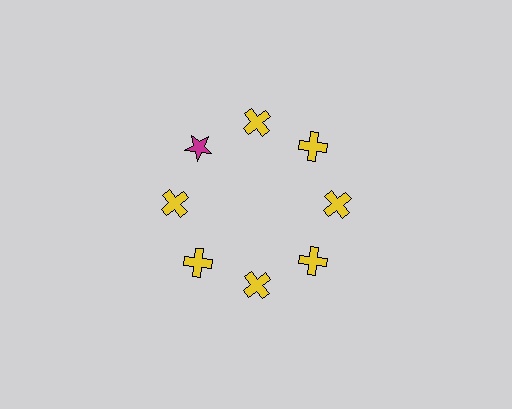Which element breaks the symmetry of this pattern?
The magenta star at roughly the 10 o'clock position breaks the symmetry. All other shapes are yellow crosses.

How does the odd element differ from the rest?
It differs in both color (magenta instead of yellow) and shape (star instead of cross).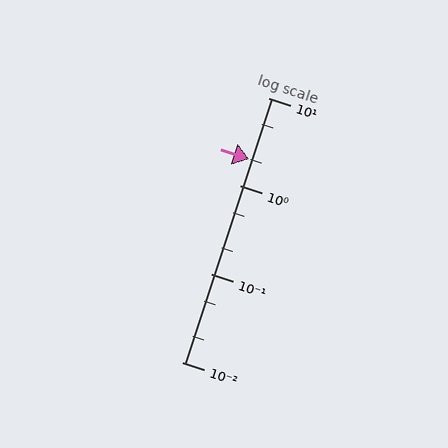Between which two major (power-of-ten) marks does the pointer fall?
The pointer is between 1 and 10.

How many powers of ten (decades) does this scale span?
The scale spans 3 decades, from 0.01 to 10.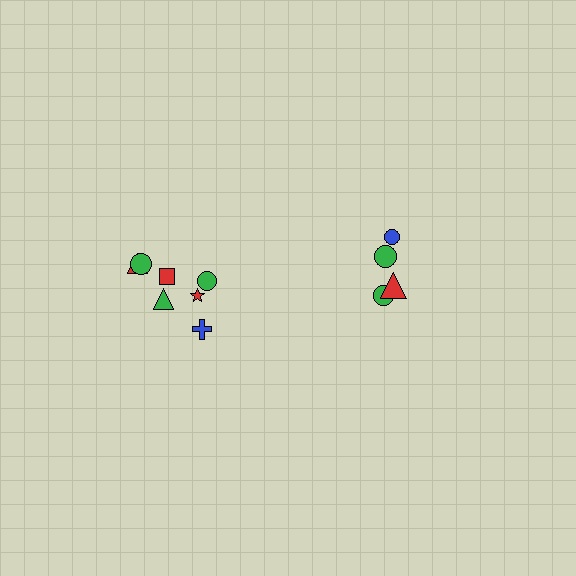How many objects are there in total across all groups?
There are 11 objects.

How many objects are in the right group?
There are 4 objects.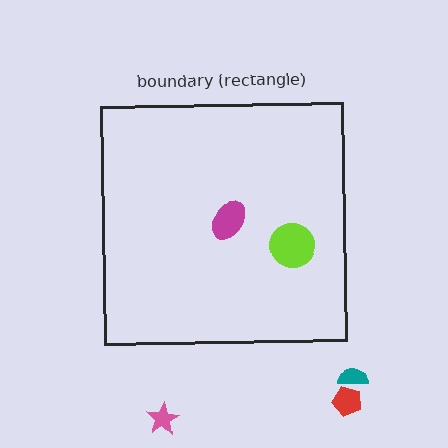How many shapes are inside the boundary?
2 inside, 3 outside.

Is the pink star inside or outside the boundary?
Outside.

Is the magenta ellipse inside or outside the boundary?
Inside.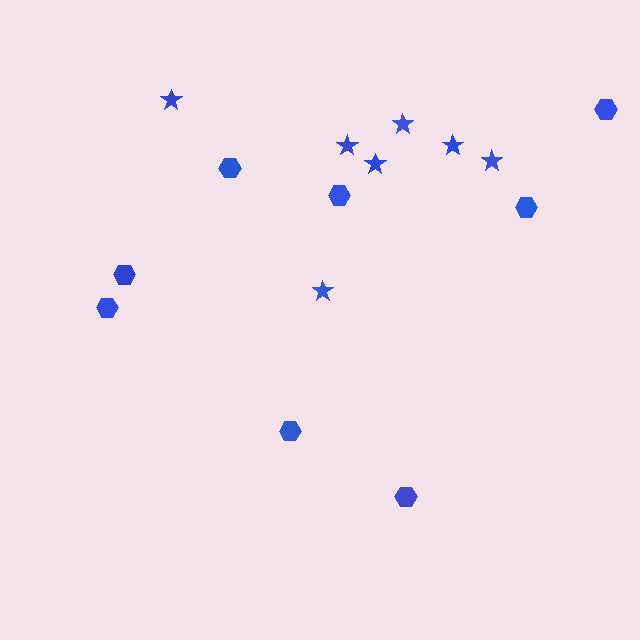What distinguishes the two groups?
There are 2 groups: one group of hexagons (8) and one group of stars (7).